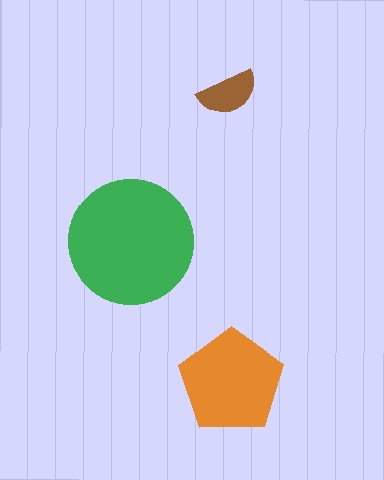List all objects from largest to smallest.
The green circle, the orange pentagon, the brown semicircle.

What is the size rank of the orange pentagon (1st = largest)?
2nd.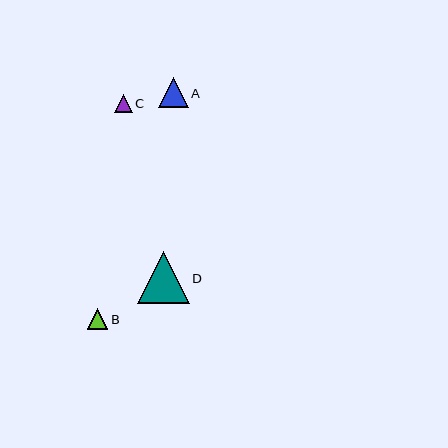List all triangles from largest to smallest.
From largest to smallest: D, A, B, C.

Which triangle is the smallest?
Triangle C is the smallest with a size of approximately 18 pixels.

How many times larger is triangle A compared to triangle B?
Triangle A is approximately 1.5 times the size of triangle B.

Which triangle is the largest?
Triangle D is the largest with a size of approximately 52 pixels.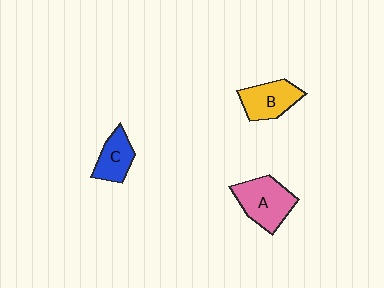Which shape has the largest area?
Shape A (pink).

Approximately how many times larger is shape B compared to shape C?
Approximately 1.2 times.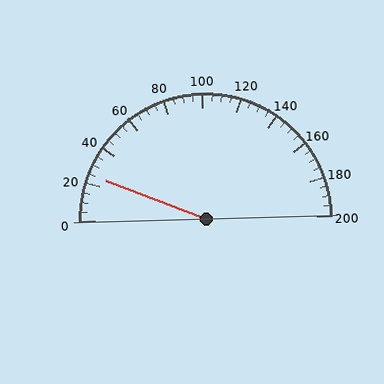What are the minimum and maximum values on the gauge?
The gauge ranges from 0 to 200.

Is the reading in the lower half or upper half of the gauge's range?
The reading is in the lower half of the range (0 to 200).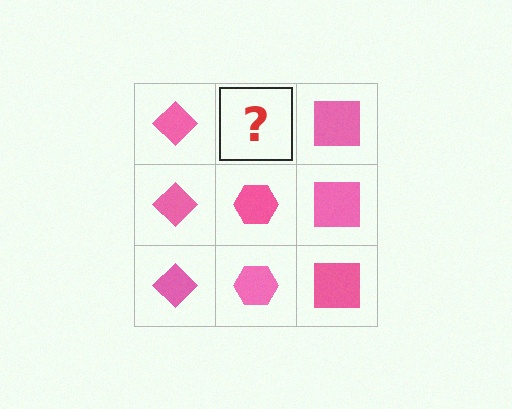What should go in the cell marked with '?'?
The missing cell should contain a pink hexagon.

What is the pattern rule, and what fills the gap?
The rule is that each column has a consistent shape. The gap should be filled with a pink hexagon.